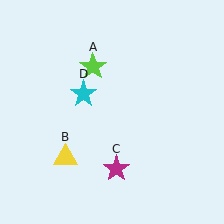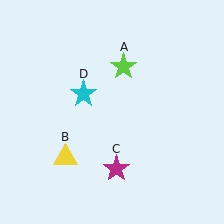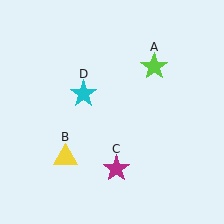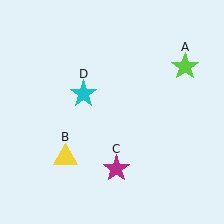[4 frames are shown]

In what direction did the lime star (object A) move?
The lime star (object A) moved right.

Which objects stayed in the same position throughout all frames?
Yellow triangle (object B) and magenta star (object C) and cyan star (object D) remained stationary.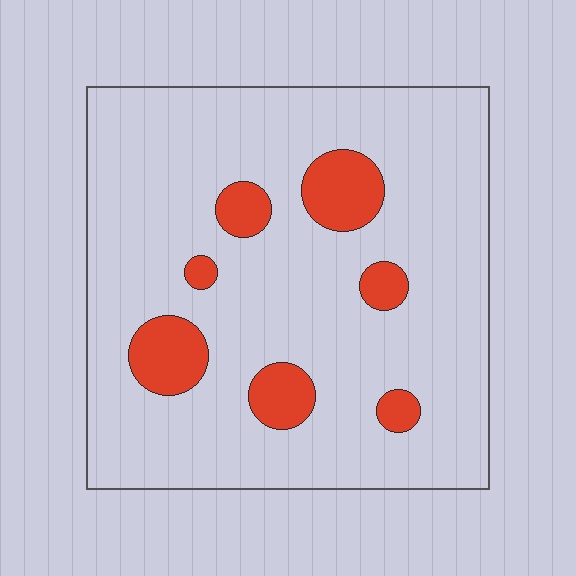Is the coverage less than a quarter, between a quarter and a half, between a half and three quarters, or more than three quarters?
Less than a quarter.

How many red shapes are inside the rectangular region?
7.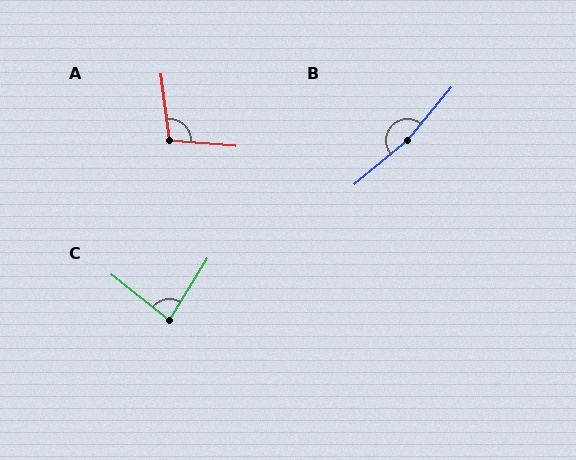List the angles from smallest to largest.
C (83°), A (102°), B (169°).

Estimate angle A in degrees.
Approximately 102 degrees.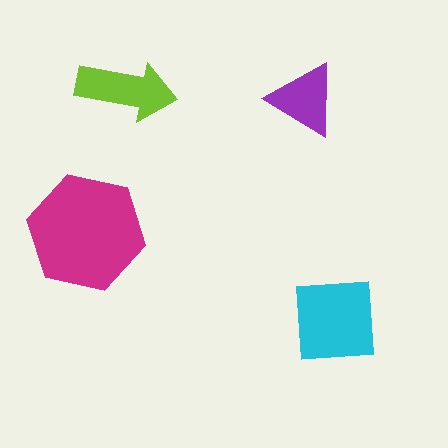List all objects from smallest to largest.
The purple triangle, the lime arrow, the cyan square, the magenta hexagon.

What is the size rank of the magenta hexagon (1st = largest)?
1st.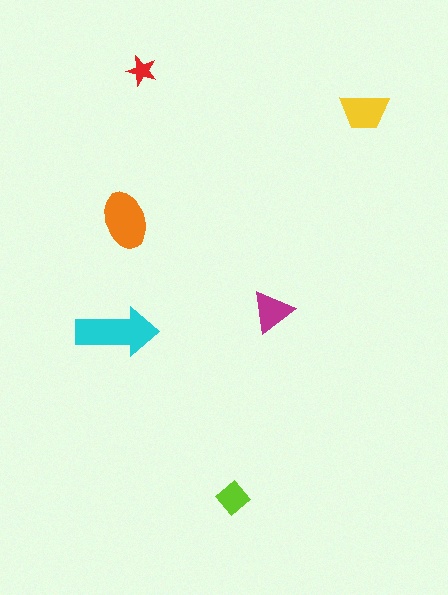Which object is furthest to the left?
The cyan arrow is leftmost.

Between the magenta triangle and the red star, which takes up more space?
The magenta triangle.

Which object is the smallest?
The red star.